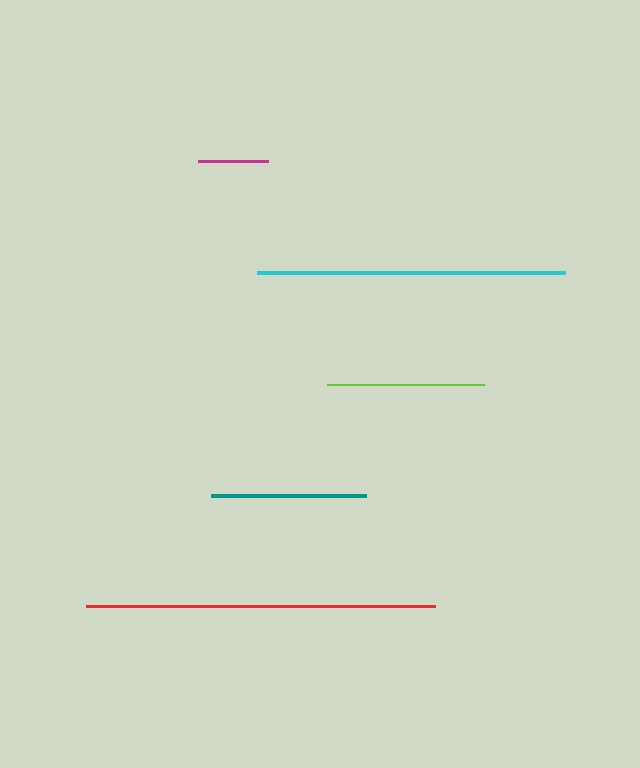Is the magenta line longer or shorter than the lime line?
The lime line is longer than the magenta line.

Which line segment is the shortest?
The magenta line is the shortest at approximately 71 pixels.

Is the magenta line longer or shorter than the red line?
The red line is longer than the magenta line.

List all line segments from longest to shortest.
From longest to shortest: red, cyan, lime, teal, magenta.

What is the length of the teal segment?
The teal segment is approximately 155 pixels long.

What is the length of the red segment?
The red segment is approximately 349 pixels long.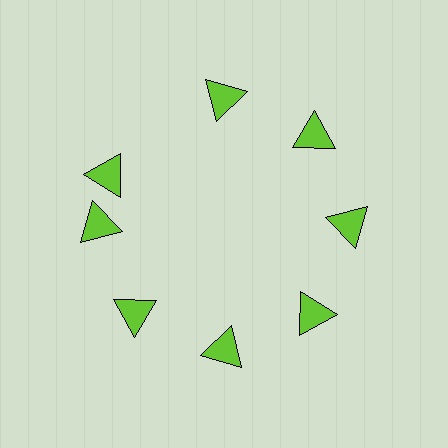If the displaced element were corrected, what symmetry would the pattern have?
It would have 8-fold rotational symmetry — the pattern would map onto itself every 45 degrees.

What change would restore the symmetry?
The symmetry would be restored by rotating it back into even spacing with its neighbors so that all 8 triangles sit at equal angles and equal distance from the center.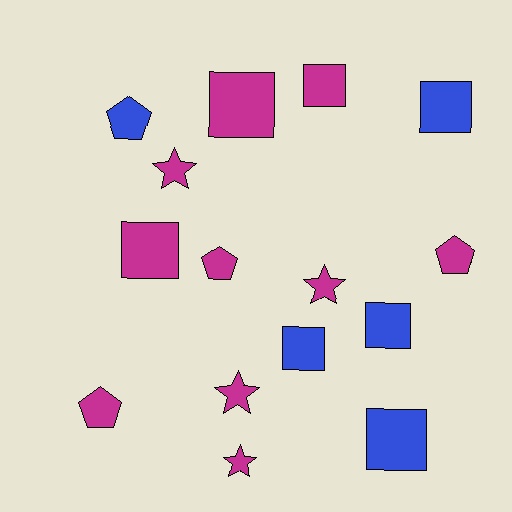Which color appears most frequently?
Magenta, with 10 objects.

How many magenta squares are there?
There are 3 magenta squares.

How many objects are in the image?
There are 15 objects.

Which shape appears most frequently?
Square, with 7 objects.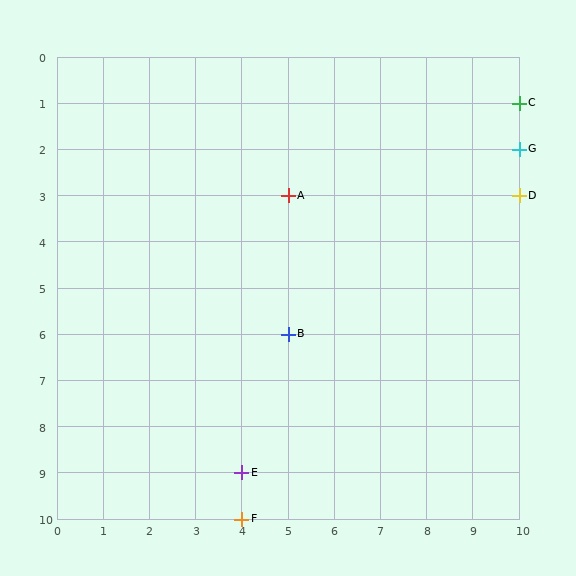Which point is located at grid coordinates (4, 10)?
Point F is at (4, 10).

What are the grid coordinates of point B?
Point B is at grid coordinates (5, 6).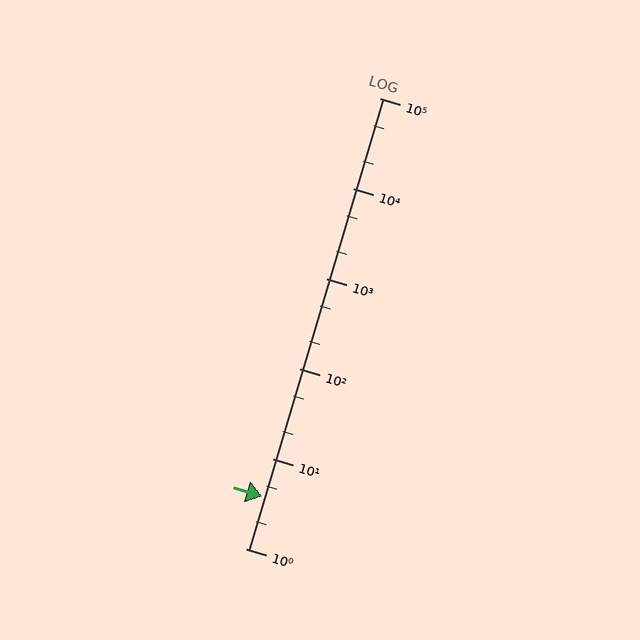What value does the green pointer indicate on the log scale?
The pointer indicates approximately 3.8.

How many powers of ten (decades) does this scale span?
The scale spans 5 decades, from 1 to 100000.